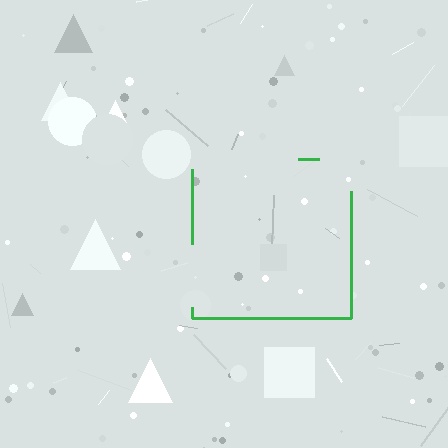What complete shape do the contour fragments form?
The contour fragments form a square.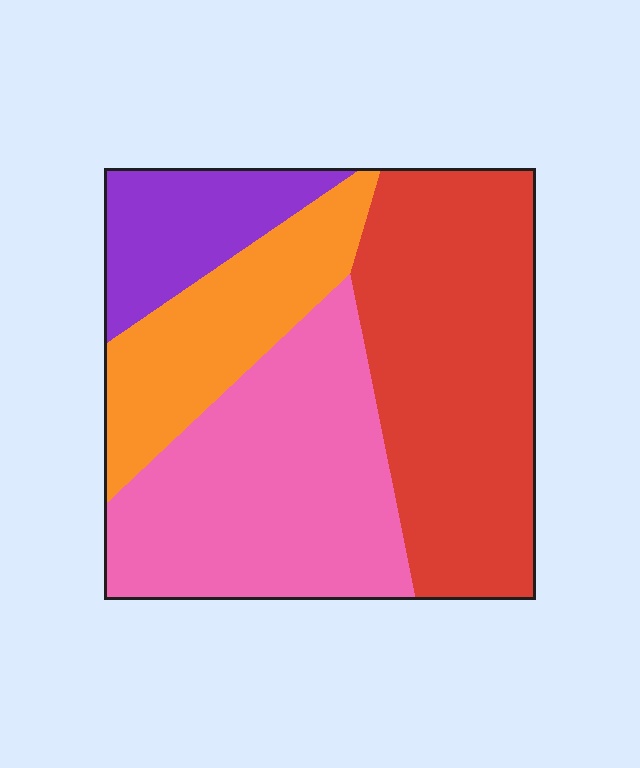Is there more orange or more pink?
Pink.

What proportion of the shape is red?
Red takes up about three eighths (3/8) of the shape.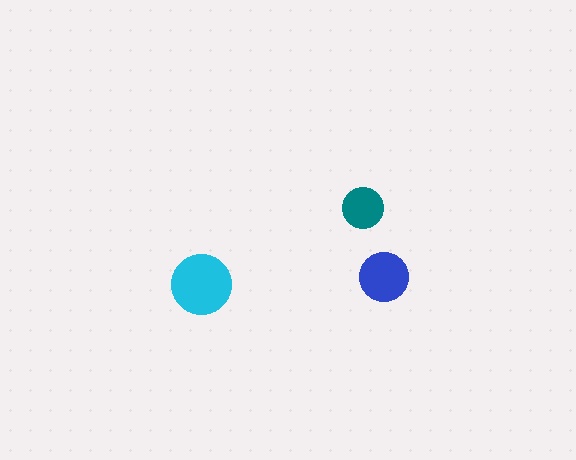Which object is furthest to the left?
The cyan circle is leftmost.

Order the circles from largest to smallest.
the cyan one, the blue one, the teal one.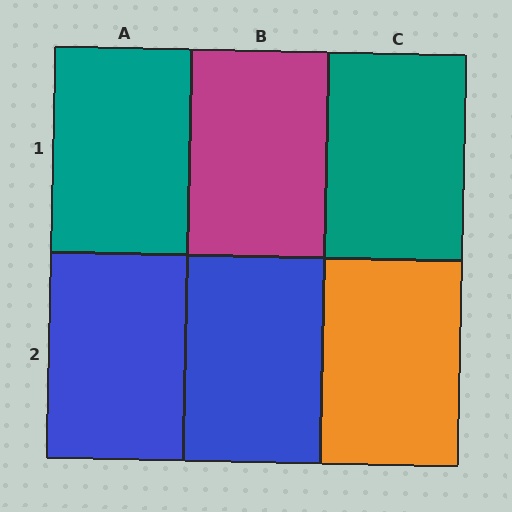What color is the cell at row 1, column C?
Teal.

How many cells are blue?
2 cells are blue.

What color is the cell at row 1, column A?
Teal.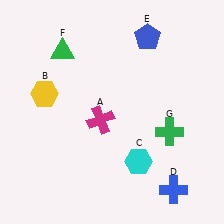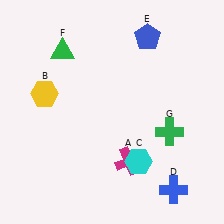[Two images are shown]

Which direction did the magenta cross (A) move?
The magenta cross (A) moved down.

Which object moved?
The magenta cross (A) moved down.